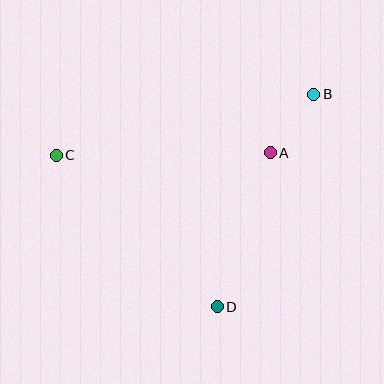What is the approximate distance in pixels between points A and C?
The distance between A and C is approximately 214 pixels.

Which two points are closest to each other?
Points A and B are closest to each other.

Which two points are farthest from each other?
Points B and C are farthest from each other.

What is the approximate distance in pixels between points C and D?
The distance between C and D is approximately 221 pixels.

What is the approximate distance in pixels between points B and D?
The distance between B and D is approximately 233 pixels.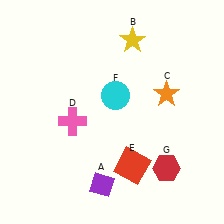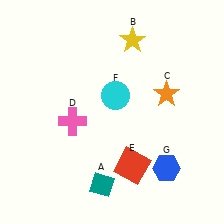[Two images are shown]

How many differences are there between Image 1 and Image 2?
There are 2 differences between the two images.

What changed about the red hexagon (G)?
In Image 1, G is red. In Image 2, it changed to blue.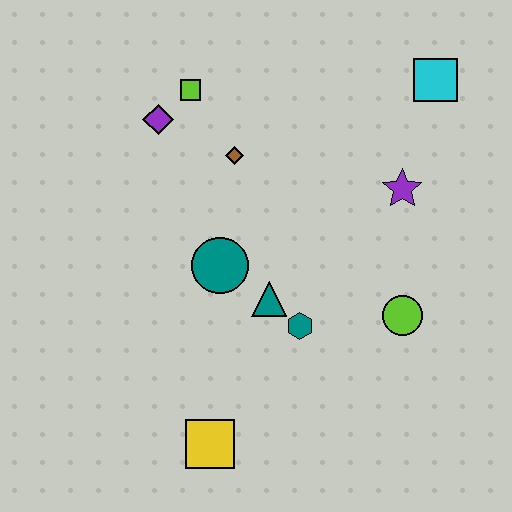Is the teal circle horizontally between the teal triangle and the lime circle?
No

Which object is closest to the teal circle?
The teal triangle is closest to the teal circle.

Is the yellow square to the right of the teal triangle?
No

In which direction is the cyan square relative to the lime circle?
The cyan square is above the lime circle.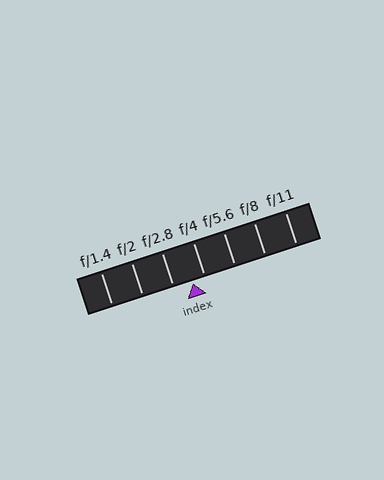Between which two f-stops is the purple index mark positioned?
The index mark is between f/2.8 and f/4.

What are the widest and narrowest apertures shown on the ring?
The widest aperture shown is f/1.4 and the narrowest is f/11.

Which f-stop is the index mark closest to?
The index mark is closest to f/4.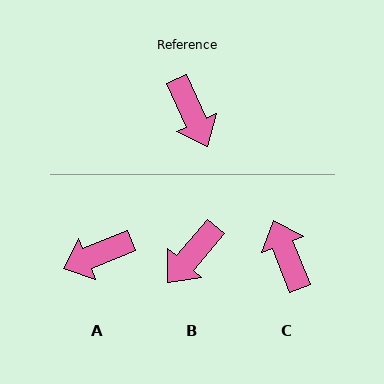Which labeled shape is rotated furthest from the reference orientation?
C, about 177 degrees away.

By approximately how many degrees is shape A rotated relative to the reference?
Approximately 92 degrees clockwise.